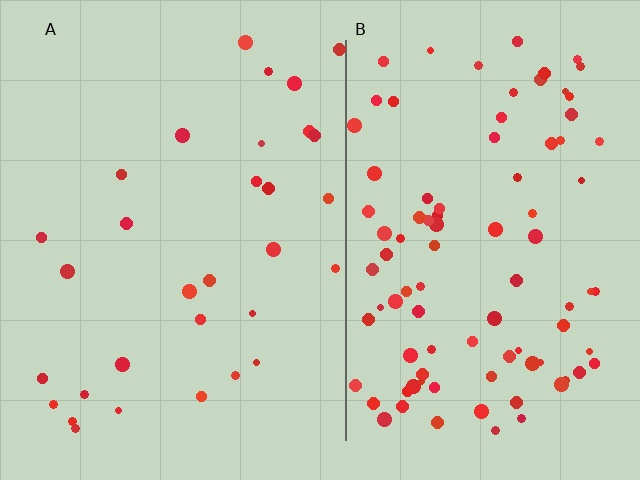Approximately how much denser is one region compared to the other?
Approximately 3.0× — region B over region A.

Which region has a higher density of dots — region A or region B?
B (the right).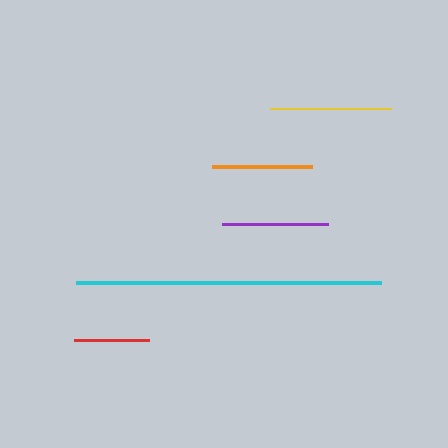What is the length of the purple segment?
The purple segment is approximately 106 pixels long.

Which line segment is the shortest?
The red line is the shortest at approximately 75 pixels.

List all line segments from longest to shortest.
From longest to shortest: cyan, yellow, purple, orange, red.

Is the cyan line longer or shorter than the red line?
The cyan line is longer than the red line.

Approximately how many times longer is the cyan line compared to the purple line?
The cyan line is approximately 2.9 times the length of the purple line.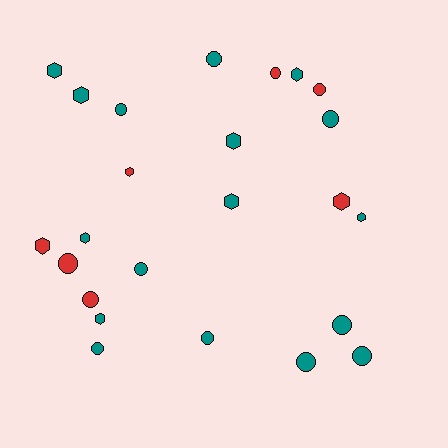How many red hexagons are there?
There are 3 red hexagons.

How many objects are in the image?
There are 24 objects.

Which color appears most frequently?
Teal, with 17 objects.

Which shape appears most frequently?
Circle, with 13 objects.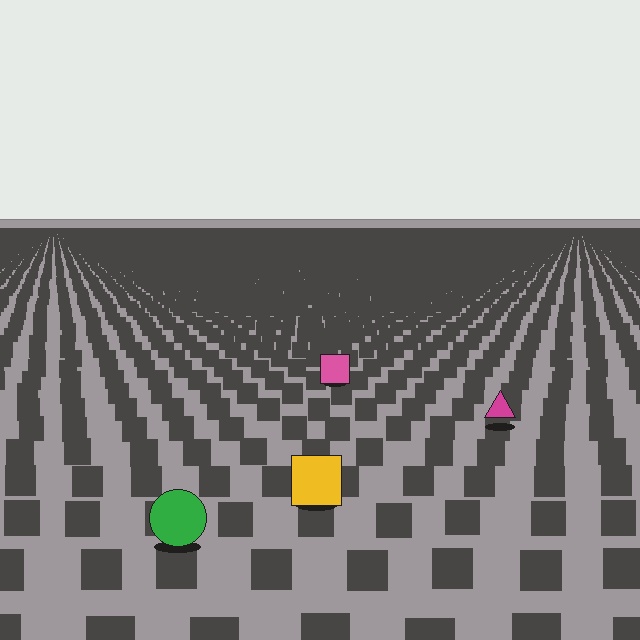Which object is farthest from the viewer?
The pink square is farthest from the viewer. It appears smaller and the ground texture around it is denser.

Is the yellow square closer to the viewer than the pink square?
Yes. The yellow square is closer — you can tell from the texture gradient: the ground texture is coarser near it.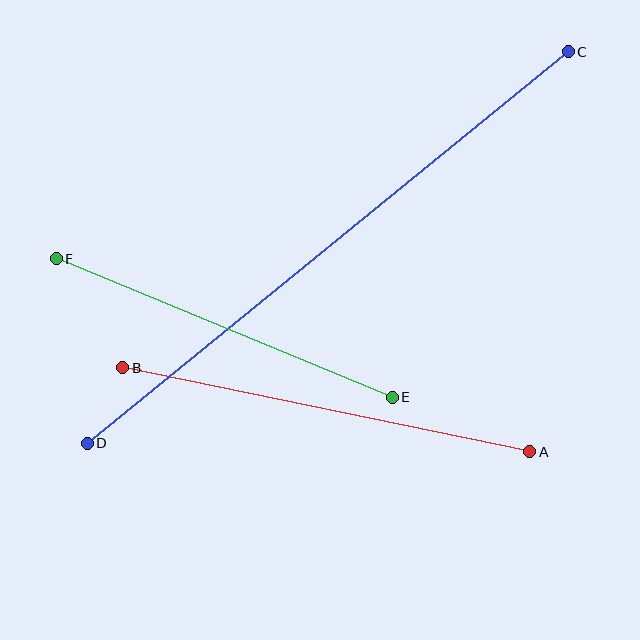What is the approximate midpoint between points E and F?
The midpoint is at approximately (224, 328) pixels.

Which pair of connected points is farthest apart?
Points C and D are farthest apart.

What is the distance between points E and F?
The distance is approximately 363 pixels.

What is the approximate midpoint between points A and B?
The midpoint is at approximately (326, 410) pixels.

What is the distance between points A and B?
The distance is approximately 416 pixels.